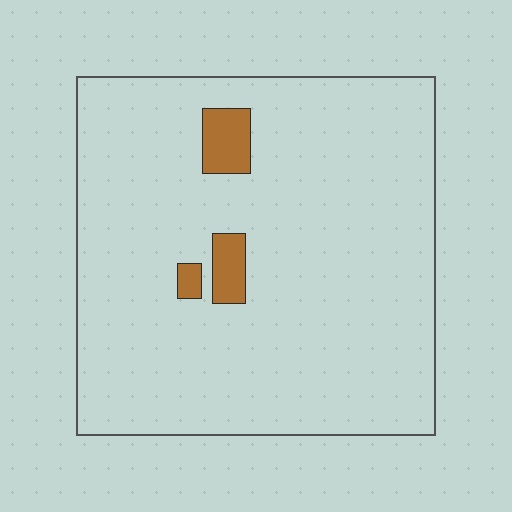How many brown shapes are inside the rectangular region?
3.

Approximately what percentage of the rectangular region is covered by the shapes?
Approximately 5%.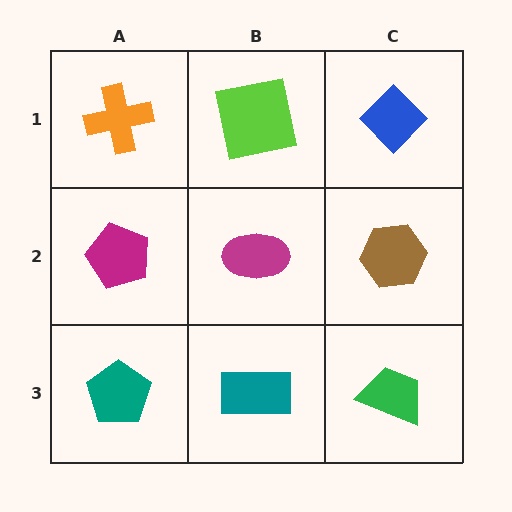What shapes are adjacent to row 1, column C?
A brown hexagon (row 2, column C), a lime square (row 1, column B).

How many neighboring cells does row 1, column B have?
3.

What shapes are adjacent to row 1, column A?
A magenta pentagon (row 2, column A), a lime square (row 1, column B).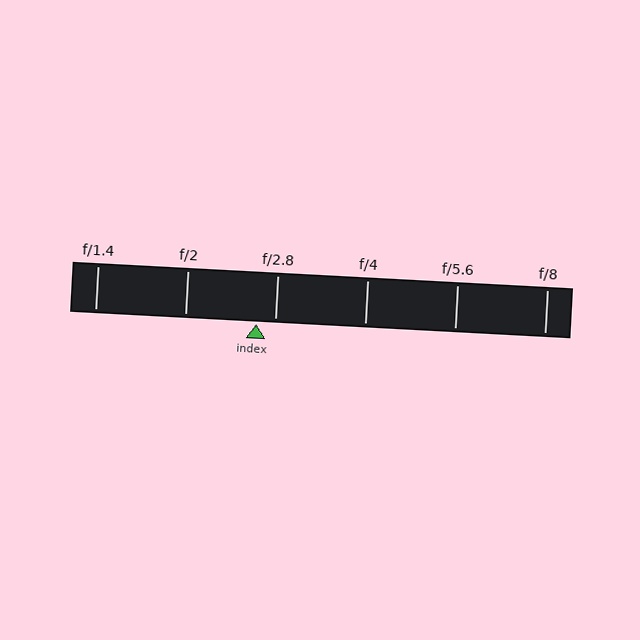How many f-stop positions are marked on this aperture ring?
There are 6 f-stop positions marked.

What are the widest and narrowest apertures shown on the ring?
The widest aperture shown is f/1.4 and the narrowest is f/8.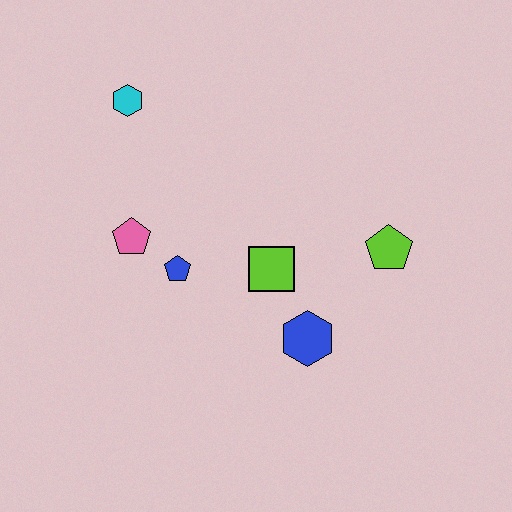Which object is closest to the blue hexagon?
The lime square is closest to the blue hexagon.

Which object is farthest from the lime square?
The cyan hexagon is farthest from the lime square.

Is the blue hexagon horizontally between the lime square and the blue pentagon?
No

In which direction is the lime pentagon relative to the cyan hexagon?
The lime pentagon is to the right of the cyan hexagon.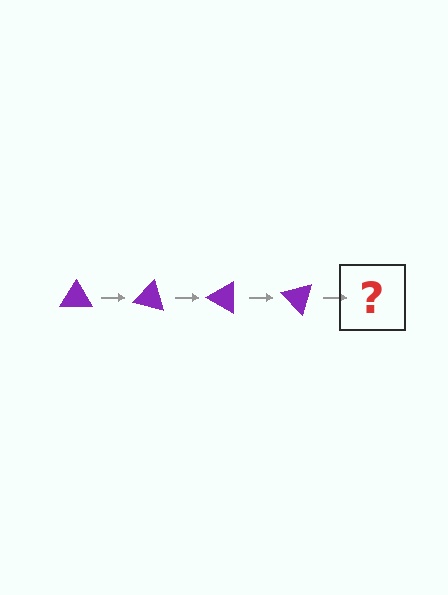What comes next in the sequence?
The next element should be a purple triangle rotated 60 degrees.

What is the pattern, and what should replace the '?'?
The pattern is that the triangle rotates 15 degrees each step. The '?' should be a purple triangle rotated 60 degrees.